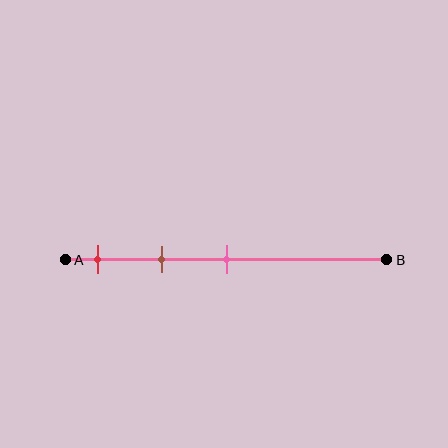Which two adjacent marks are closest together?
The red and brown marks are the closest adjacent pair.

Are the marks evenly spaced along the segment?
Yes, the marks are approximately evenly spaced.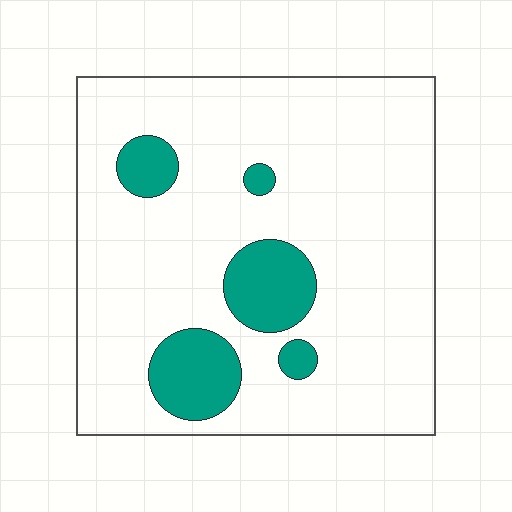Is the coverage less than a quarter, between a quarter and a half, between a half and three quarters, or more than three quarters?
Less than a quarter.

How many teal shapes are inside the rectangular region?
5.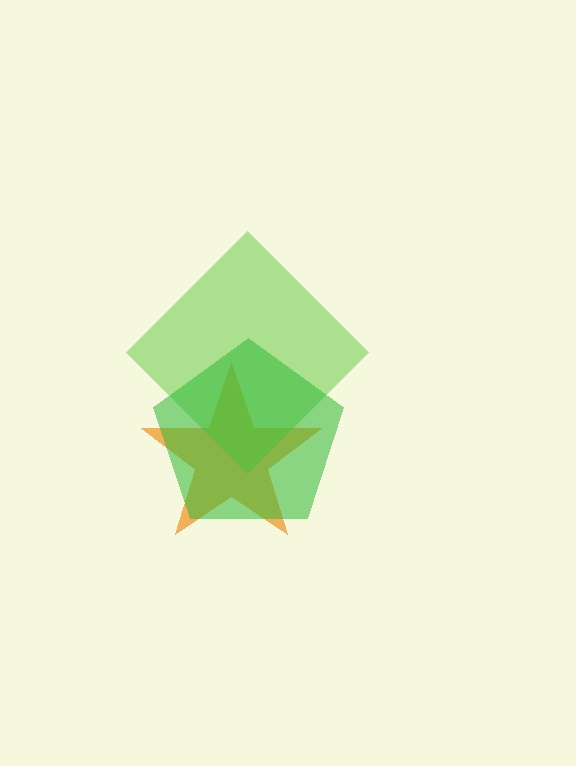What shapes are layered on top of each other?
The layered shapes are: an orange star, a lime diamond, a green pentagon.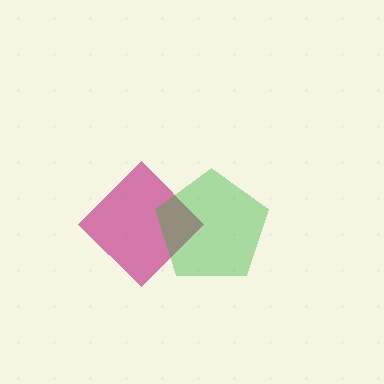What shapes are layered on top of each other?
The layered shapes are: a magenta diamond, a green pentagon.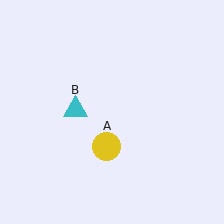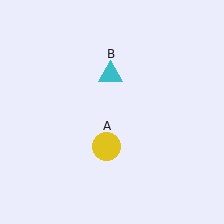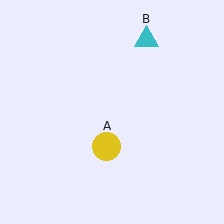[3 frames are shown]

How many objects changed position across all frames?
1 object changed position: cyan triangle (object B).